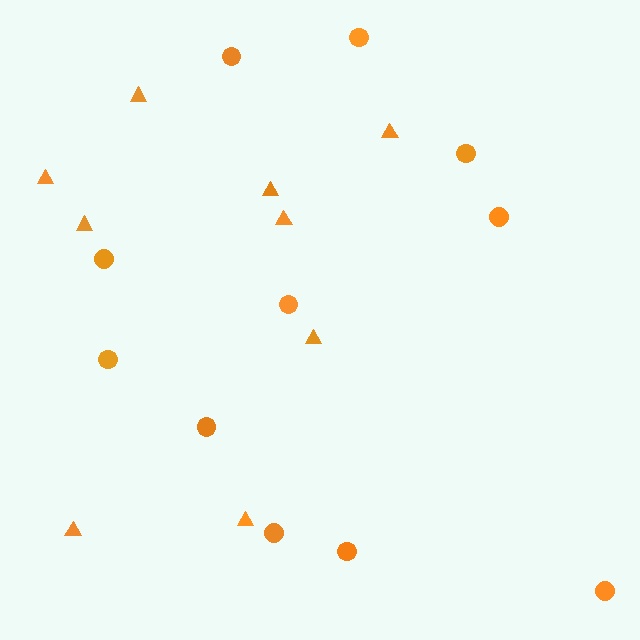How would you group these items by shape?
There are 2 groups: one group of triangles (9) and one group of circles (11).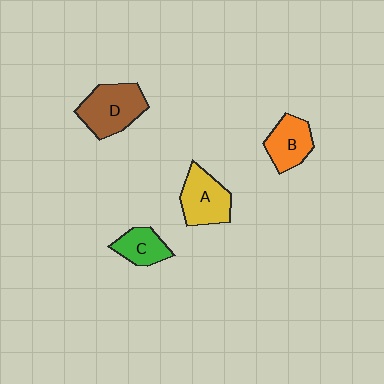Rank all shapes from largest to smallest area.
From largest to smallest: D (brown), A (yellow), B (orange), C (green).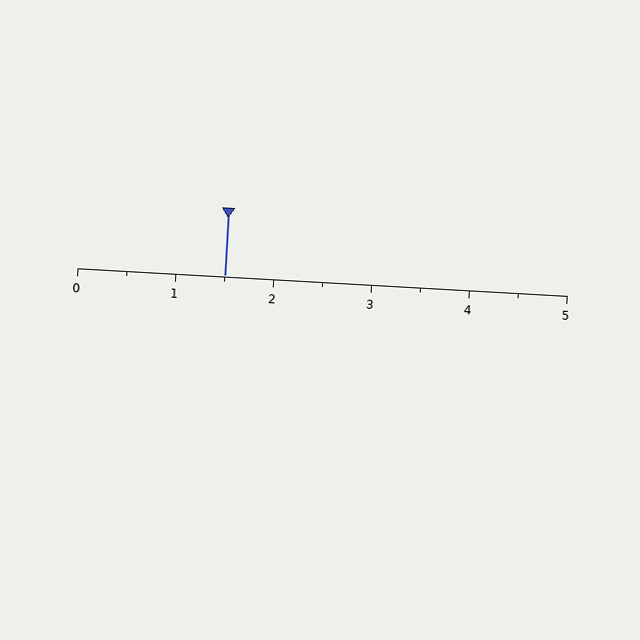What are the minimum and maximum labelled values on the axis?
The axis runs from 0 to 5.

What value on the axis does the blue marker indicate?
The marker indicates approximately 1.5.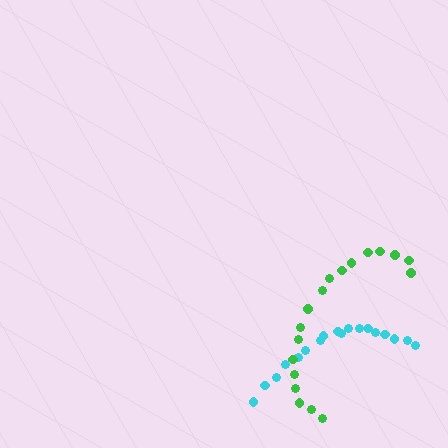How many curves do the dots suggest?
There are 2 distinct paths.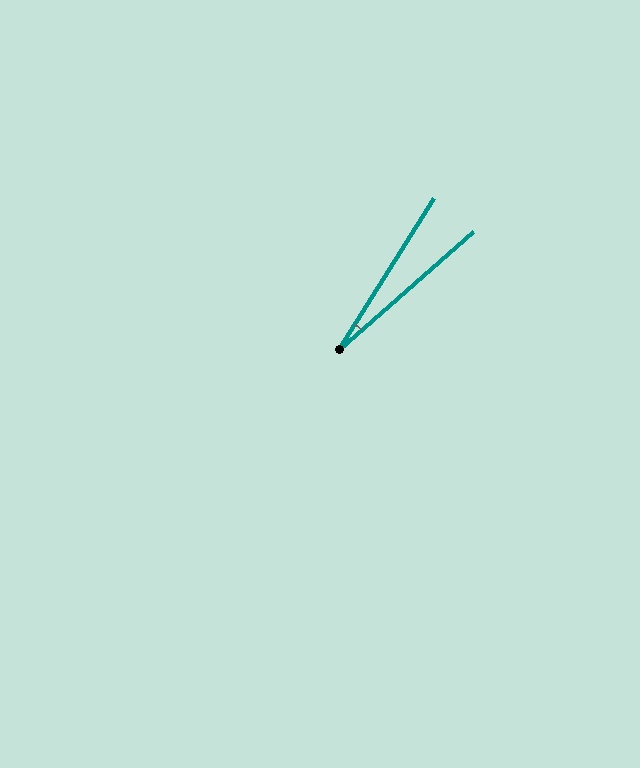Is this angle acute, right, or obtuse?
It is acute.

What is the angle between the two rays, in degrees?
Approximately 16 degrees.